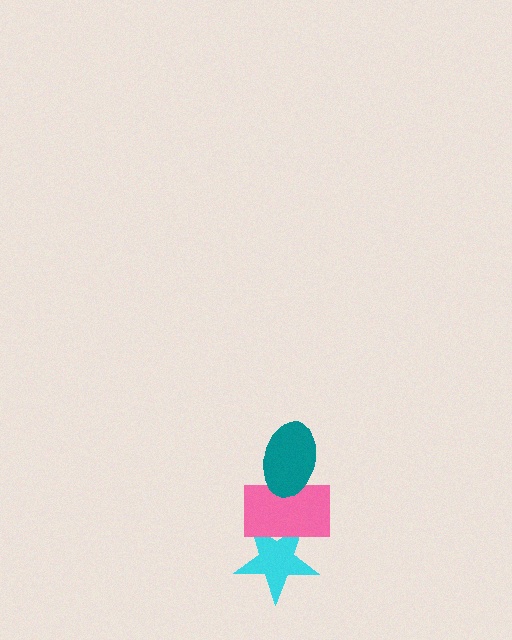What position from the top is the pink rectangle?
The pink rectangle is 2nd from the top.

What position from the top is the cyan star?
The cyan star is 3rd from the top.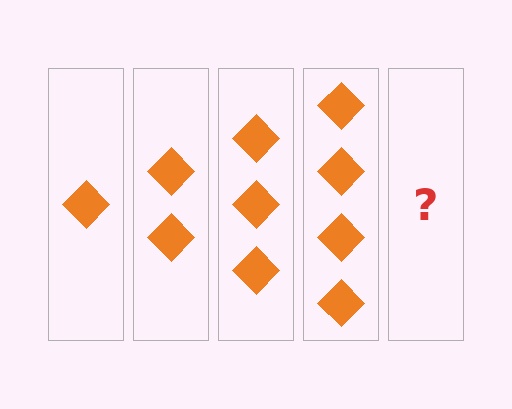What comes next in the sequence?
The next element should be 5 diamonds.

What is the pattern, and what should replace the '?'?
The pattern is that each step adds one more diamond. The '?' should be 5 diamonds.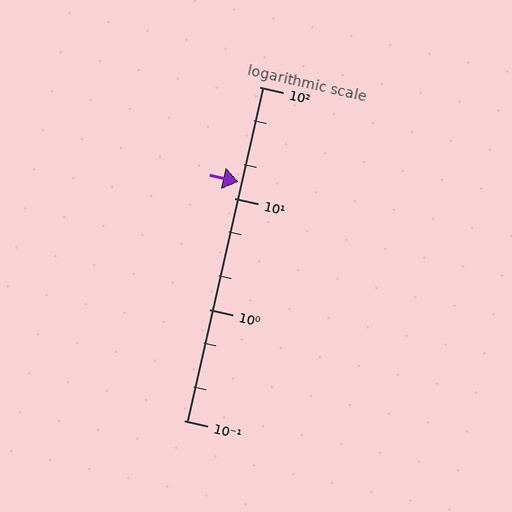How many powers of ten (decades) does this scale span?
The scale spans 3 decades, from 0.1 to 100.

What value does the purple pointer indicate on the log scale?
The pointer indicates approximately 14.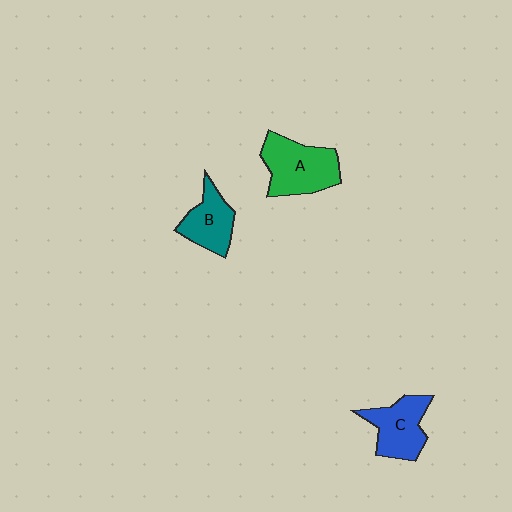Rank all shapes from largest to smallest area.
From largest to smallest: A (green), C (blue), B (teal).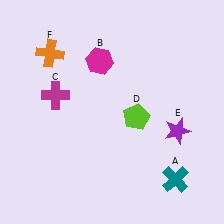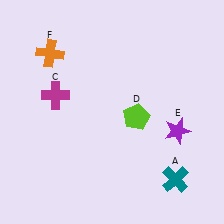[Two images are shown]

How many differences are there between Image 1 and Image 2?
There is 1 difference between the two images.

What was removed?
The magenta hexagon (B) was removed in Image 2.